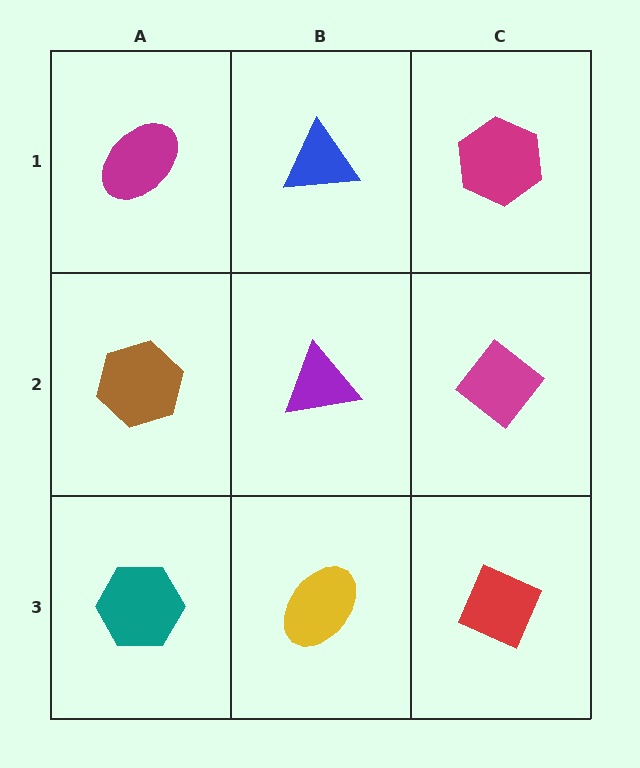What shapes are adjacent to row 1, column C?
A magenta diamond (row 2, column C), a blue triangle (row 1, column B).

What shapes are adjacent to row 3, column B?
A purple triangle (row 2, column B), a teal hexagon (row 3, column A), a red diamond (row 3, column C).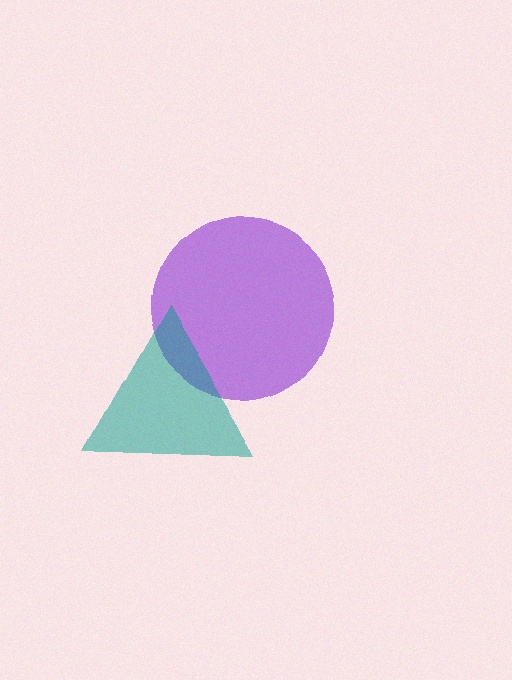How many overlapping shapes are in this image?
There are 2 overlapping shapes in the image.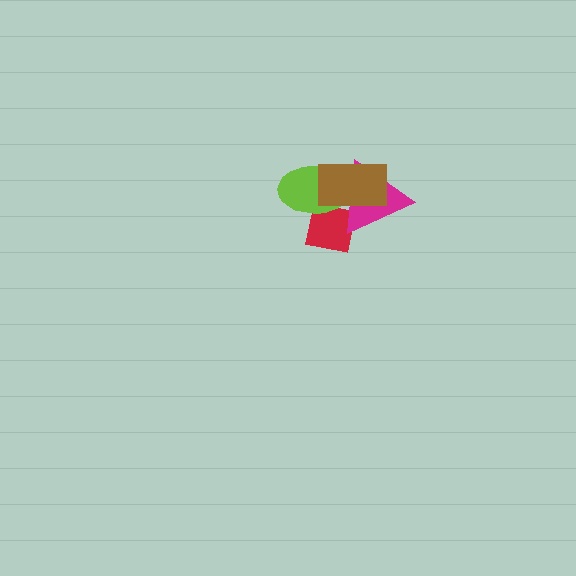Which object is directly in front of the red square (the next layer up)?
The lime ellipse is directly in front of the red square.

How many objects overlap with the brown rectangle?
3 objects overlap with the brown rectangle.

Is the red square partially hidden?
Yes, it is partially covered by another shape.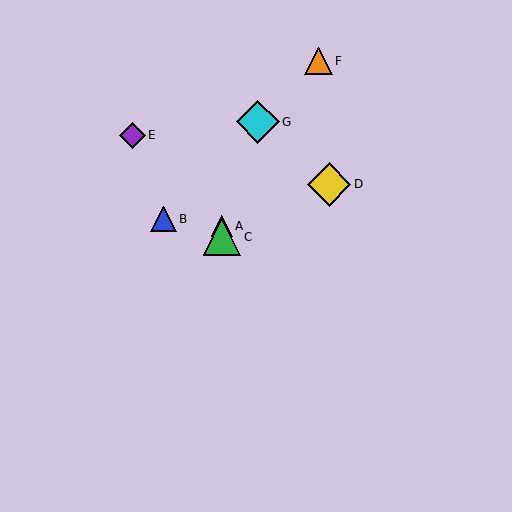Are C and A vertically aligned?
Yes, both are at x≈222.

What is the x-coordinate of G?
Object G is at x≈258.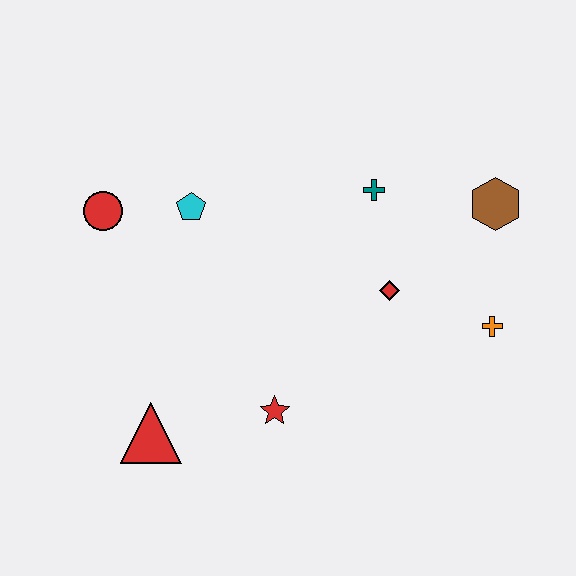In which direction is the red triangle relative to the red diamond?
The red triangle is to the left of the red diamond.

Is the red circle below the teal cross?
Yes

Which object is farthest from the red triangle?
The brown hexagon is farthest from the red triangle.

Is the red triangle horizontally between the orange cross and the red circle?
Yes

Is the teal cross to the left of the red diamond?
Yes